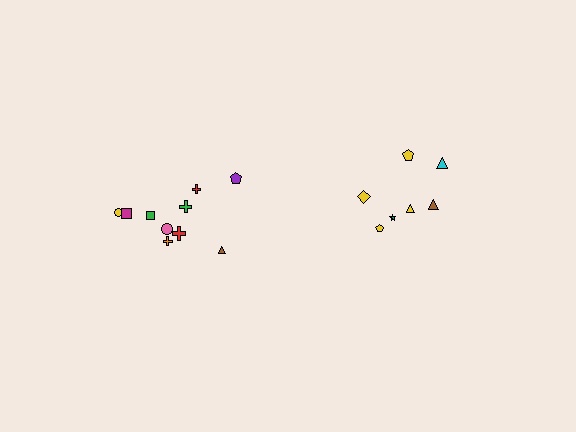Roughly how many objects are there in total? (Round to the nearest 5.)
Roughly 15 objects in total.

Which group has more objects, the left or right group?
The left group.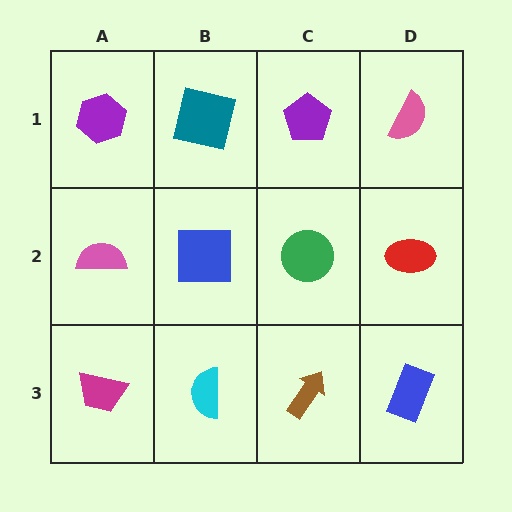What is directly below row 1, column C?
A green circle.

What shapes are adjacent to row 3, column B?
A blue square (row 2, column B), a magenta trapezoid (row 3, column A), a brown arrow (row 3, column C).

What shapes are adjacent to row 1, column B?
A blue square (row 2, column B), a purple hexagon (row 1, column A), a purple pentagon (row 1, column C).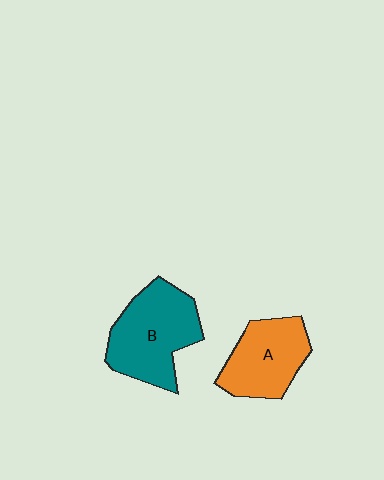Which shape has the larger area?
Shape B (teal).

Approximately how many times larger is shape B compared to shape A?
Approximately 1.3 times.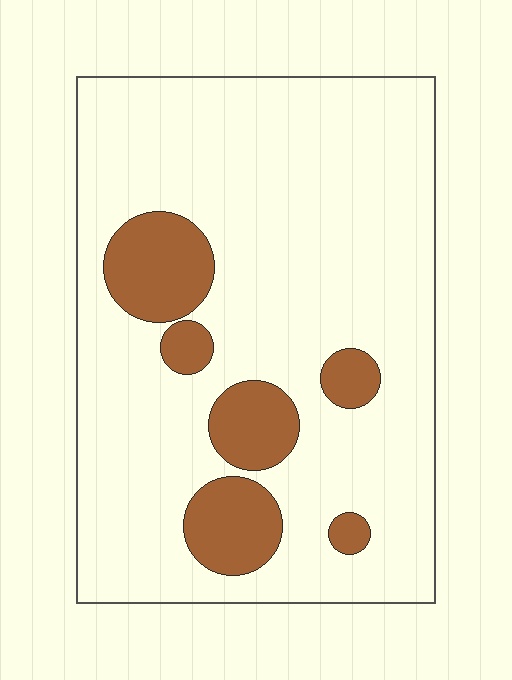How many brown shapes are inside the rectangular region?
6.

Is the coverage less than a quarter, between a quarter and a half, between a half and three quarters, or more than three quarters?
Less than a quarter.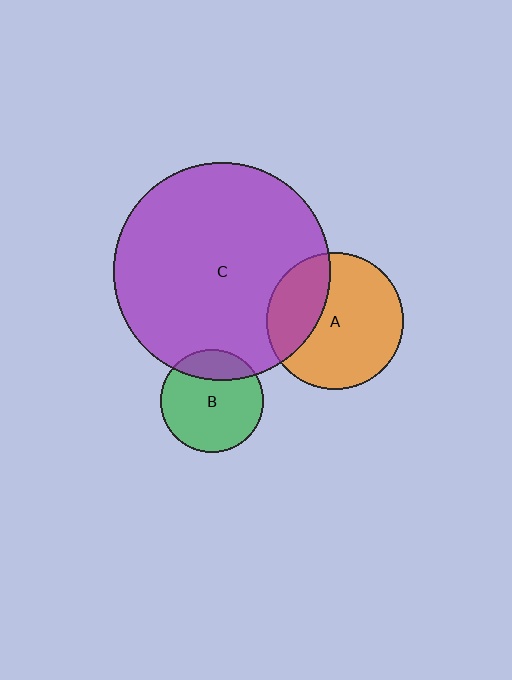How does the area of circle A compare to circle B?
Approximately 1.8 times.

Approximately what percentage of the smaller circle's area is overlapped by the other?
Approximately 20%.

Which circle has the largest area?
Circle C (purple).